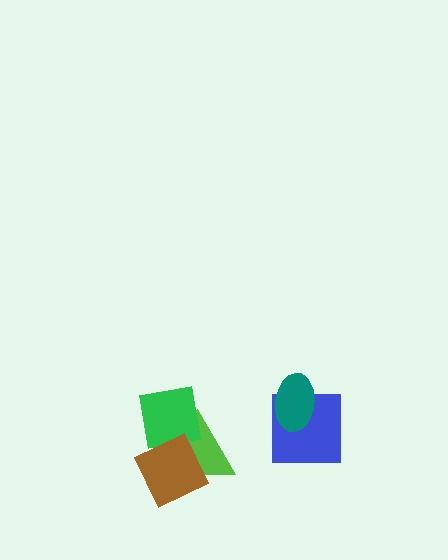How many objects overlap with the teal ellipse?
1 object overlaps with the teal ellipse.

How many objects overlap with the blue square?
1 object overlaps with the blue square.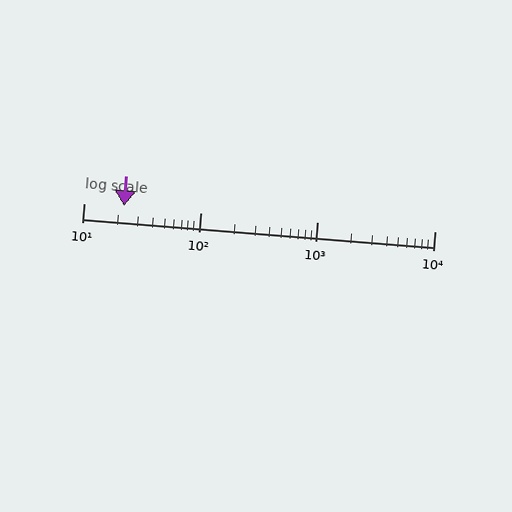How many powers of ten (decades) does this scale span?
The scale spans 3 decades, from 10 to 10000.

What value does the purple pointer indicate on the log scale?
The pointer indicates approximately 22.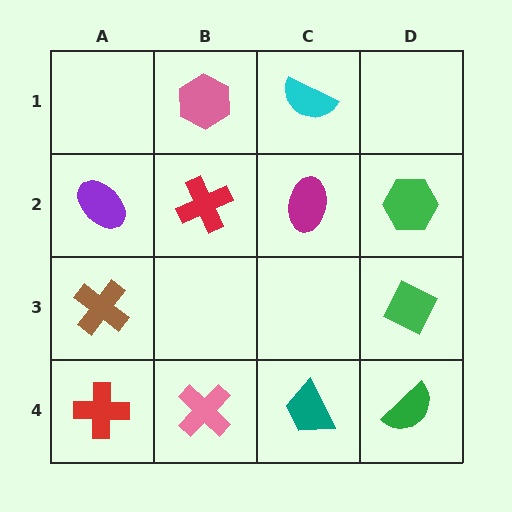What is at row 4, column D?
A green semicircle.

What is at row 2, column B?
A red cross.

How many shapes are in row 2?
4 shapes.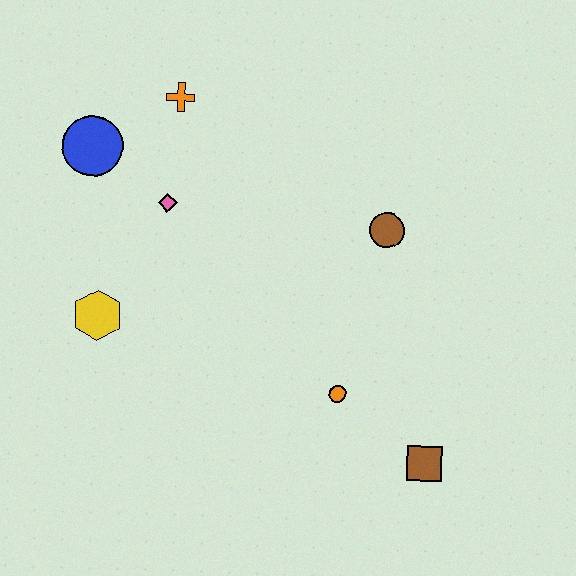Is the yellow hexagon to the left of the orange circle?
Yes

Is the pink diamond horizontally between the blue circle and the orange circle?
Yes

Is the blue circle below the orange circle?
No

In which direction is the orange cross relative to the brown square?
The orange cross is above the brown square.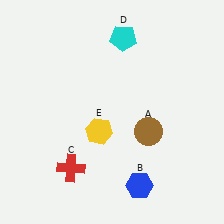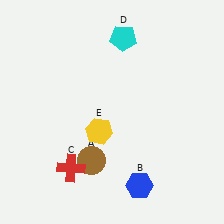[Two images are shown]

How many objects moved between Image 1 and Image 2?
1 object moved between the two images.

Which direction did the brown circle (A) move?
The brown circle (A) moved left.